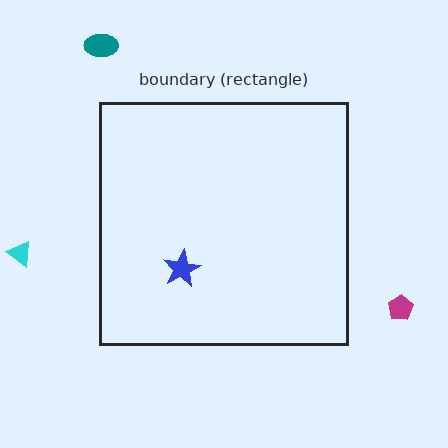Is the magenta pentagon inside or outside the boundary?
Outside.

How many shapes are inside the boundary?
1 inside, 3 outside.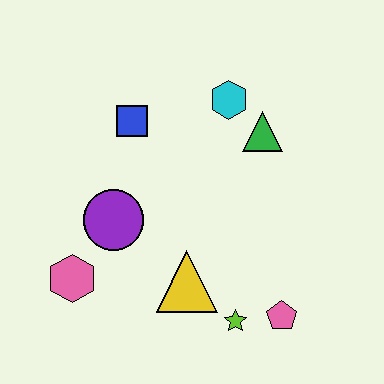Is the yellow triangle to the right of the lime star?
No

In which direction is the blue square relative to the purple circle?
The blue square is above the purple circle.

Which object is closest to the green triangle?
The cyan hexagon is closest to the green triangle.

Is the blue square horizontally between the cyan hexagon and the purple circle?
Yes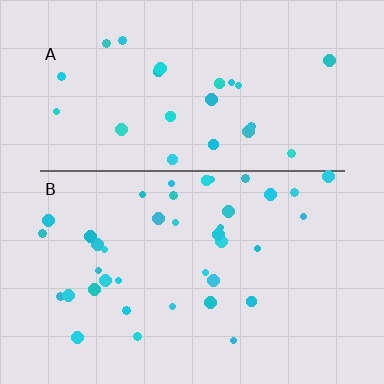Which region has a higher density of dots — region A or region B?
B (the bottom).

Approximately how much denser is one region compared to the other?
Approximately 1.5× — region B over region A.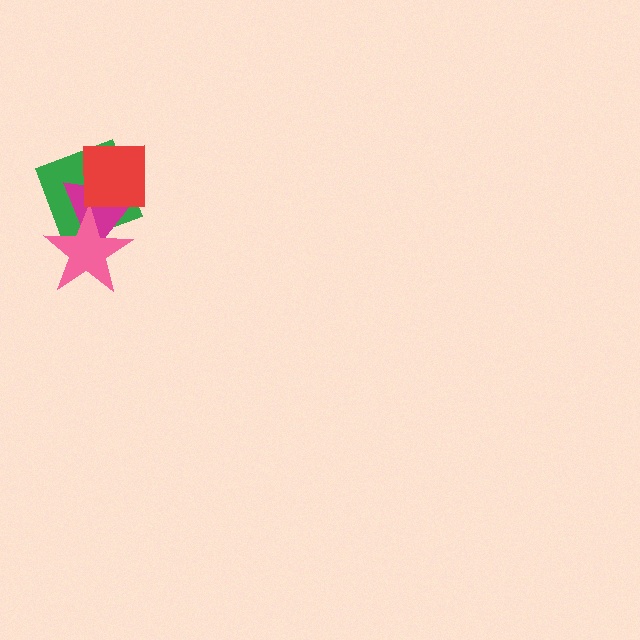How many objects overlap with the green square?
3 objects overlap with the green square.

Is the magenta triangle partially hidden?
Yes, it is partially covered by another shape.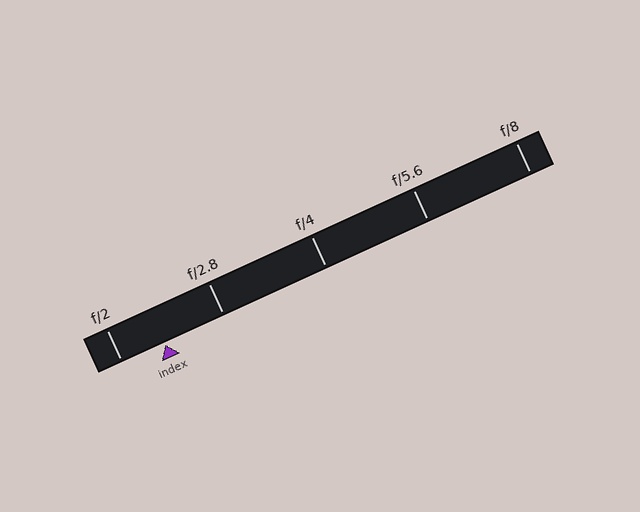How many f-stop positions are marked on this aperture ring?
There are 5 f-stop positions marked.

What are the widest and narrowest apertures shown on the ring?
The widest aperture shown is f/2 and the narrowest is f/8.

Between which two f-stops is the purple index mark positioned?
The index mark is between f/2 and f/2.8.